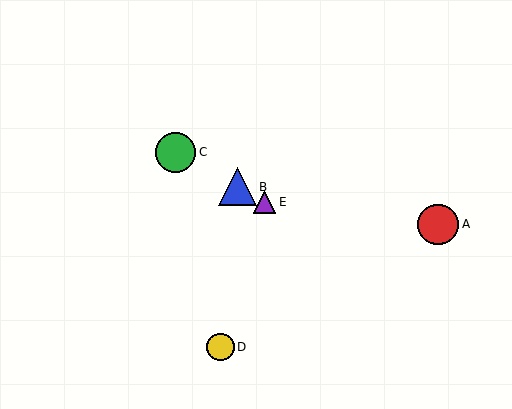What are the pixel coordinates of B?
Object B is at (237, 187).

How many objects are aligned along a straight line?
3 objects (B, C, E) are aligned along a straight line.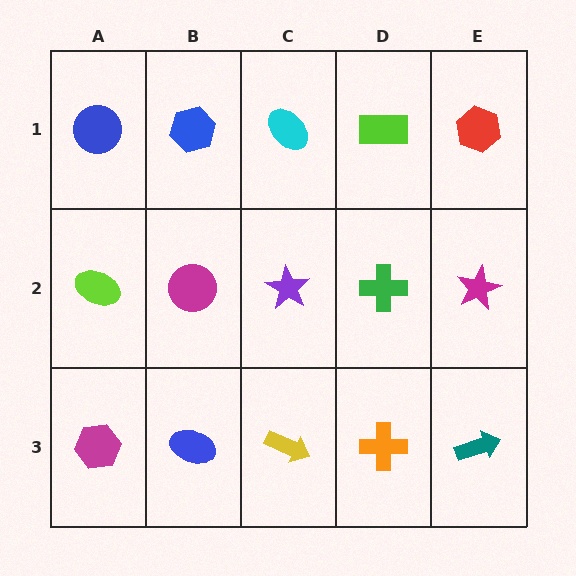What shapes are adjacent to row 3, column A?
A lime ellipse (row 2, column A), a blue ellipse (row 3, column B).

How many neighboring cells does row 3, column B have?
3.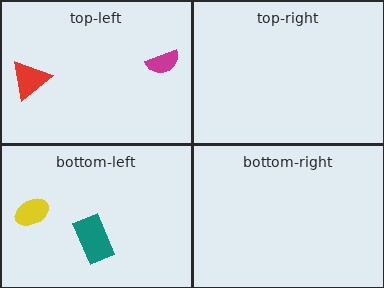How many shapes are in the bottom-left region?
2.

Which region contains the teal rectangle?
The bottom-left region.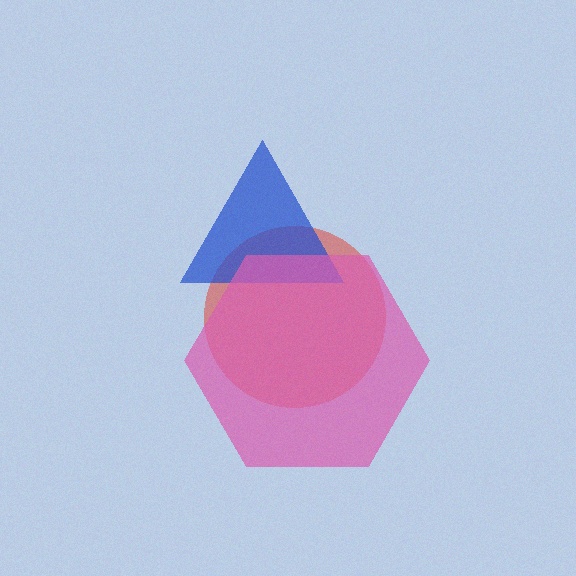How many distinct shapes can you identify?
There are 3 distinct shapes: a red circle, a blue triangle, a pink hexagon.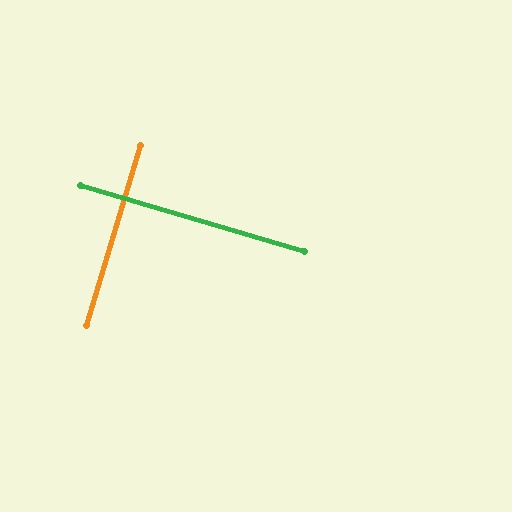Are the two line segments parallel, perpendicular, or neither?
Perpendicular — they meet at approximately 90°.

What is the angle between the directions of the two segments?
Approximately 90 degrees.